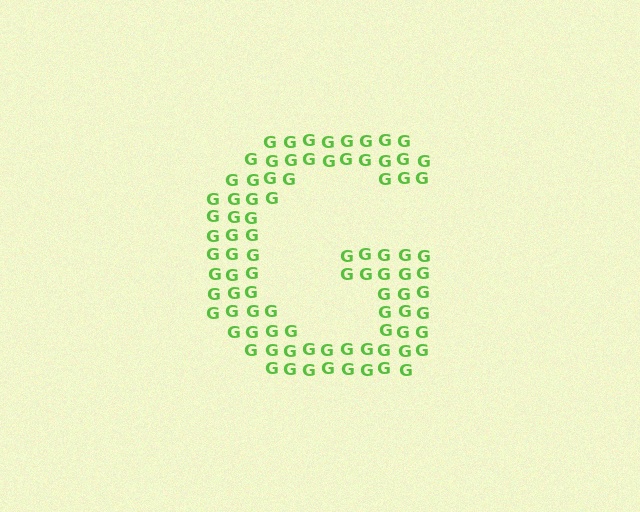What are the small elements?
The small elements are letter G's.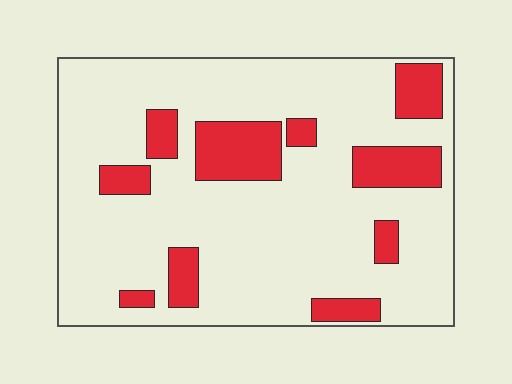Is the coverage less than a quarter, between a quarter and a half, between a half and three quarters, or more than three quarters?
Less than a quarter.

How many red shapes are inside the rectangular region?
10.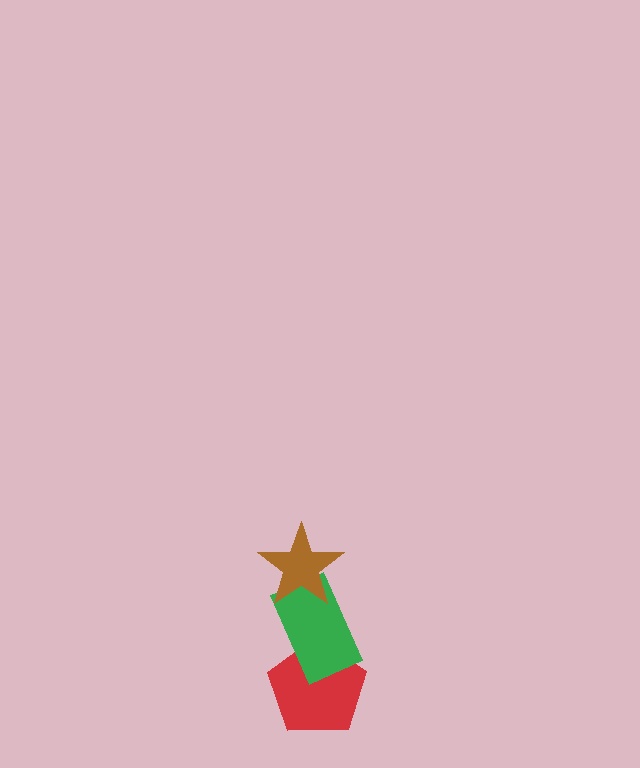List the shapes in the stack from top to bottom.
From top to bottom: the brown star, the green rectangle, the red pentagon.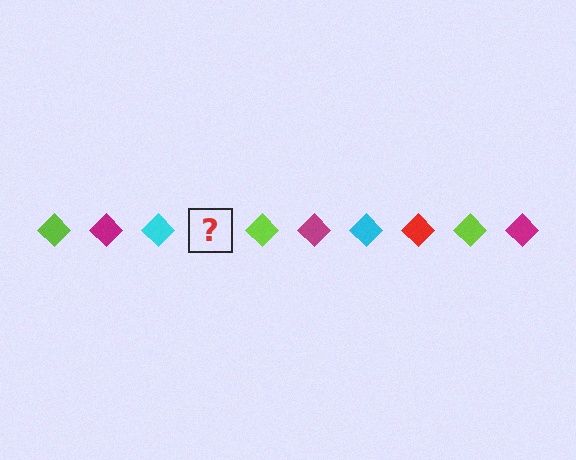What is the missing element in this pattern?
The missing element is a red diamond.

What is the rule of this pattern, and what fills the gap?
The rule is that the pattern cycles through lime, magenta, cyan, red diamonds. The gap should be filled with a red diamond.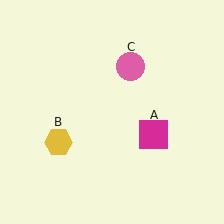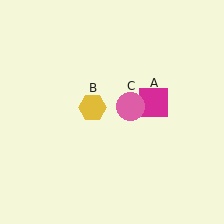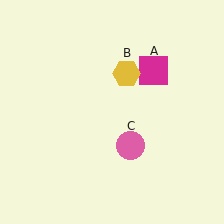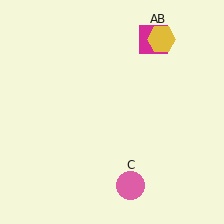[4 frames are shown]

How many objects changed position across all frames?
3 objects changed position: magenta square (object A), yellow hexagon (object B), pink circle (object C).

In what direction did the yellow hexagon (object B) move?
The yellow hexagon (object B) moved up and to the right.